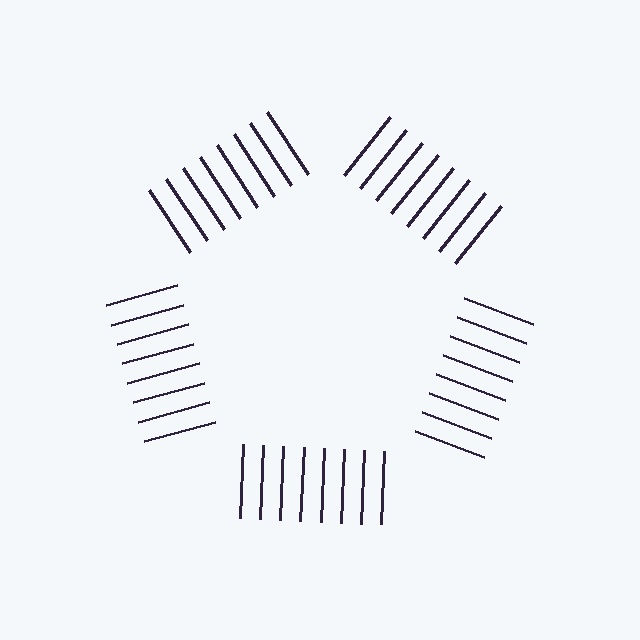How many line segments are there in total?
40 — 8 along each of the 5 edges.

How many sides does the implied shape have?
5 sides — the line-ends trace a pentagon.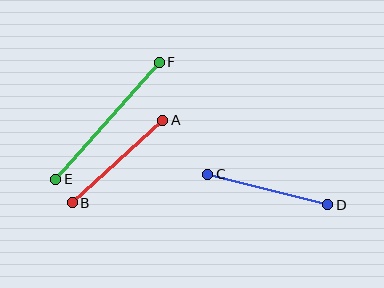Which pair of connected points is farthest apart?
Points E and F are farthest apart.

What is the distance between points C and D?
The distance is approximately 124 pixels.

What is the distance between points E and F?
The distance is approximately 157 pixels.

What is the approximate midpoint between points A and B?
The midpoint is at approximately (117, 162) pixels.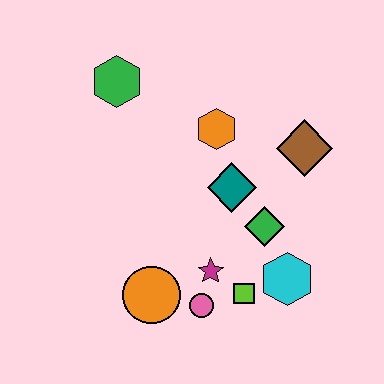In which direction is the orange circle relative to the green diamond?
The orange circle is to the left of the green diamond.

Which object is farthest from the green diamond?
The green hexagon is farthest from the green diamond.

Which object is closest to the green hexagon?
The orange hexagon is closest to the green hexagon.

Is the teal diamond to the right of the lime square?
No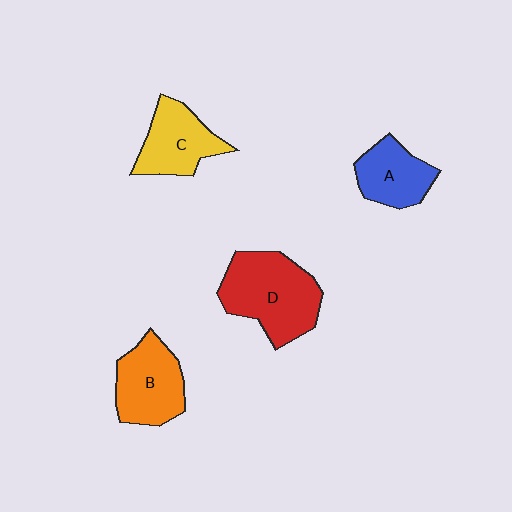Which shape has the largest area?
Shape D (red).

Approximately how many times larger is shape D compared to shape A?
Approximately 1.7 times.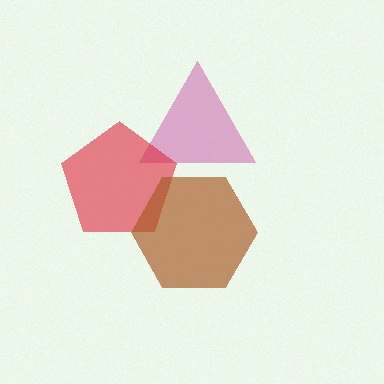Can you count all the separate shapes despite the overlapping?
Yes, there are 3 separate shapes.